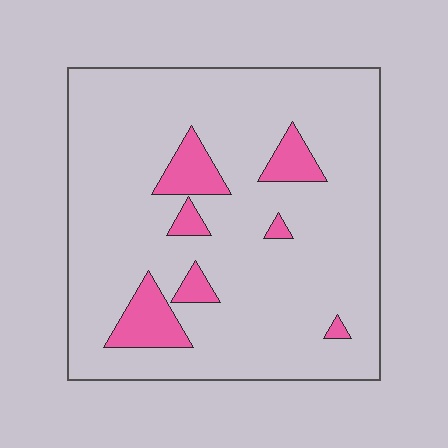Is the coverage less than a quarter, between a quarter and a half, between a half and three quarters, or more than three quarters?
Less than a quarter.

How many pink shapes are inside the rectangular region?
7.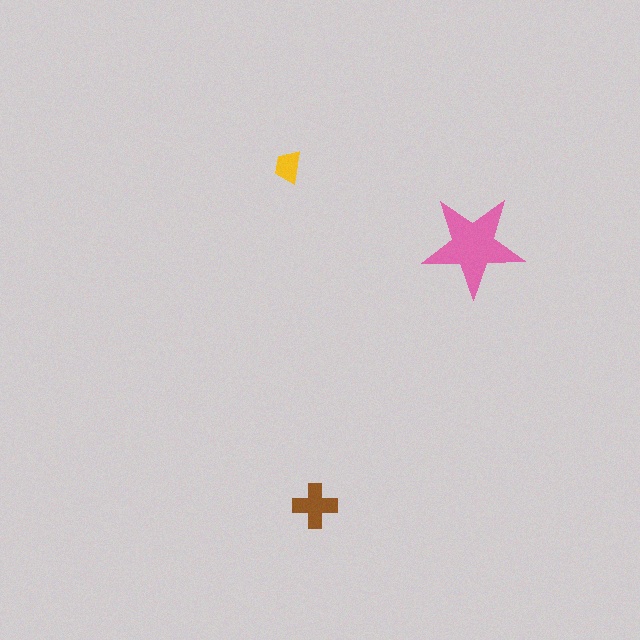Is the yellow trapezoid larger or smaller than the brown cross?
Smaller.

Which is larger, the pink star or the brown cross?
The pink star.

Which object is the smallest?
The yellow trapezoid.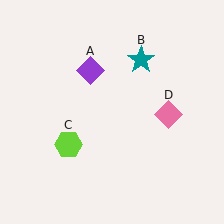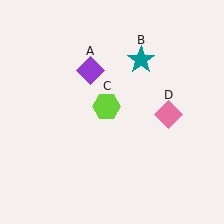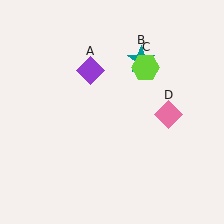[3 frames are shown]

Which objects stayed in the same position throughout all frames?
Purple diamond (object A) and teal star (object B) and pink diamond (object D) remained stationary.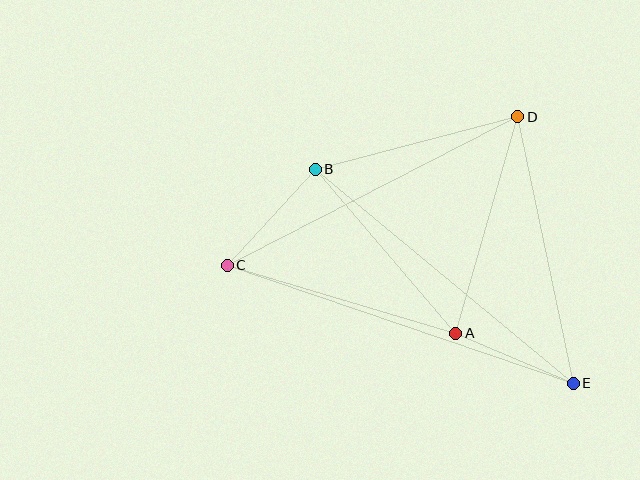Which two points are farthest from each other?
Points C and E are farthest from each other.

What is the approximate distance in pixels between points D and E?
The distance between D and E is approximately 272 pixels.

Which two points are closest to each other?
Points A and E are closest to each other.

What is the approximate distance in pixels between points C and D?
The distance between C and D is approximately 326 pixels.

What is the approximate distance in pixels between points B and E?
The distance between B and E is approximately 335 pixels.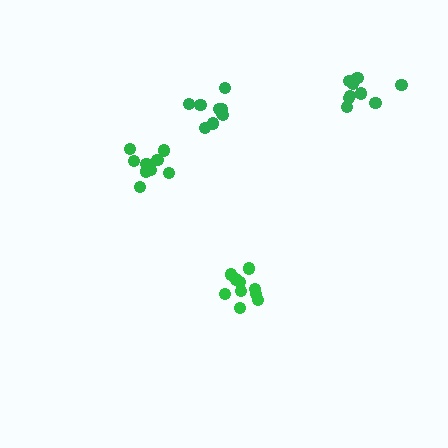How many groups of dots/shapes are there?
There are 4 groups.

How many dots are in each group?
Group 1: 10 dots, Group 2: 9 dots, Group 3: 9 dots, Group 4: 9 dots (37 total).